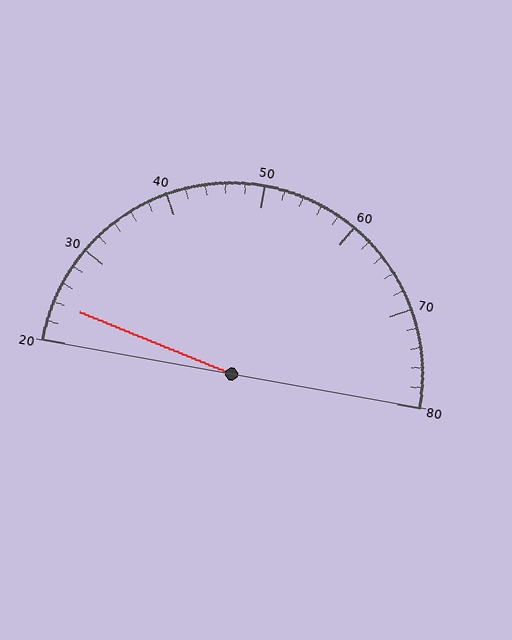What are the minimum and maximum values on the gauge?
The gauge ranges from 20 to 80.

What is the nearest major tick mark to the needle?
The nearest major tick mark is 20.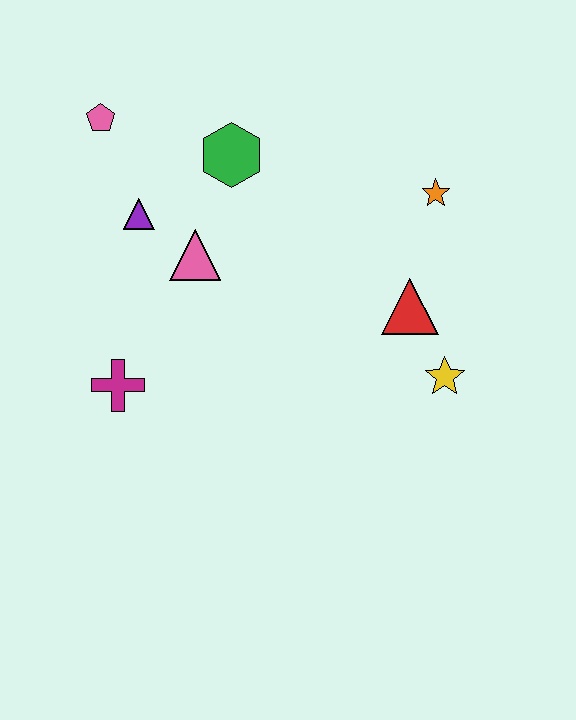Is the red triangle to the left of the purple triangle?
No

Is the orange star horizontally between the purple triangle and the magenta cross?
No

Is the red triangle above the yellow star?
Yes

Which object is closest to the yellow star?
The red triangle is closest to the yellow star.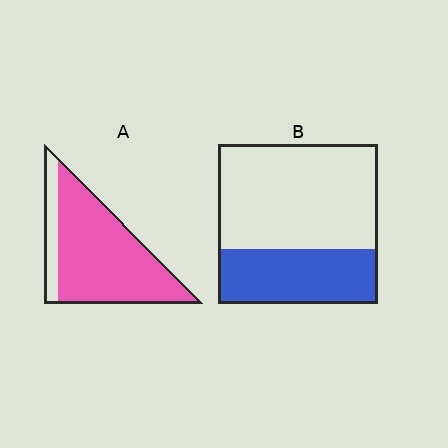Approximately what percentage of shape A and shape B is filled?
A is approximately 85% and B is approximately 35%.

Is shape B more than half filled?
No.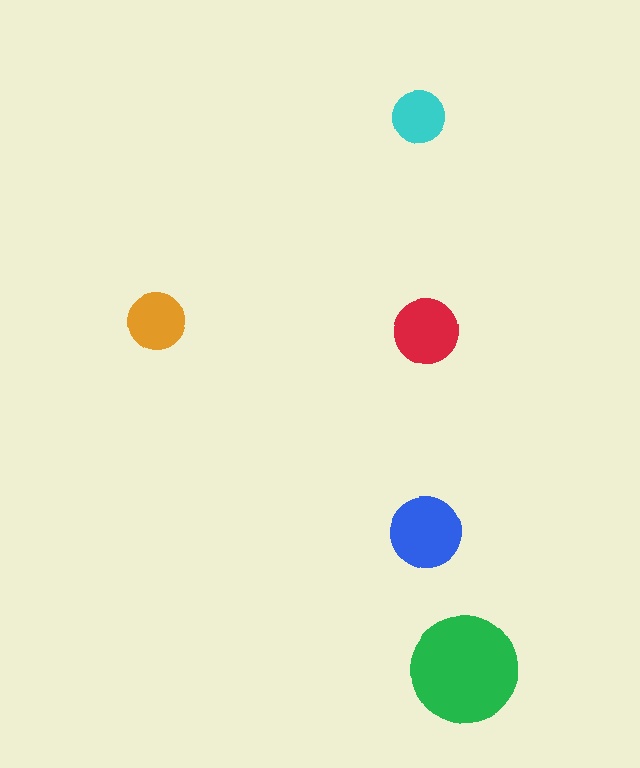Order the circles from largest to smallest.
the green one, the blue one, the red one, the orange one, the cyan one.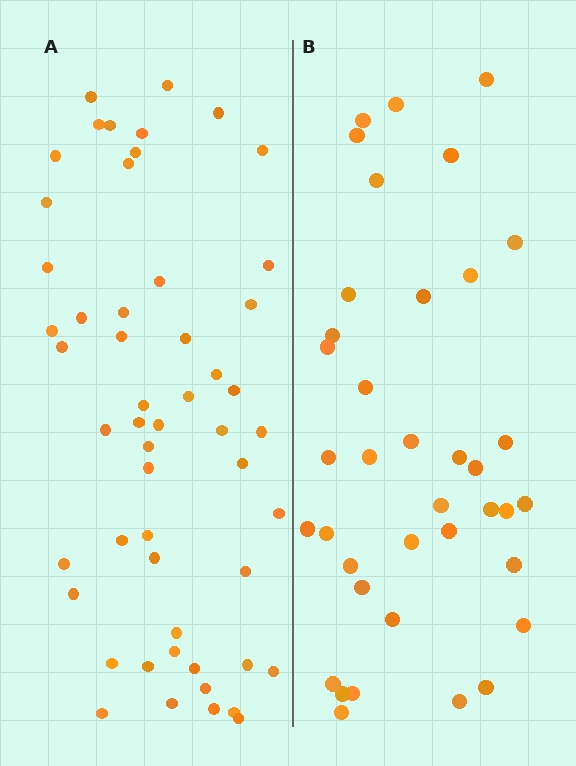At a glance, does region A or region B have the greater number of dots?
Region A (the left region) has more dots.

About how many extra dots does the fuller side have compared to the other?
Region A has approximately 15 more dots than region B.